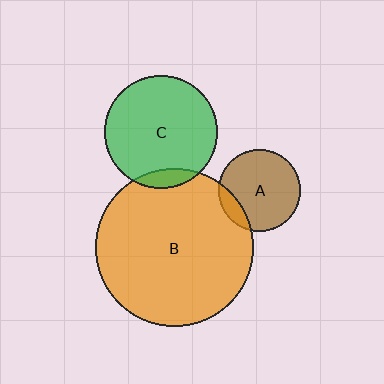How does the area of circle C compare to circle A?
Approximately 1.9 times.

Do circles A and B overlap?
Yes.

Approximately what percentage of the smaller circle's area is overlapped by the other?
Approximately 15%.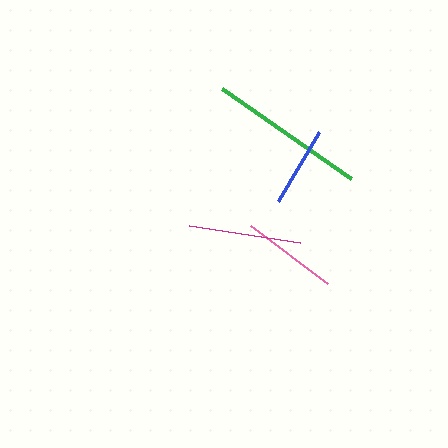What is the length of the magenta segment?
The magenta segment is approximately 112 pixels long.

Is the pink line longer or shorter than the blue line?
The pink line is longer than the blue line.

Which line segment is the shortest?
The blue line is the shortest at approximately 80 pixels.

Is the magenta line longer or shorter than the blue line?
The magenta line is longer than the blue line.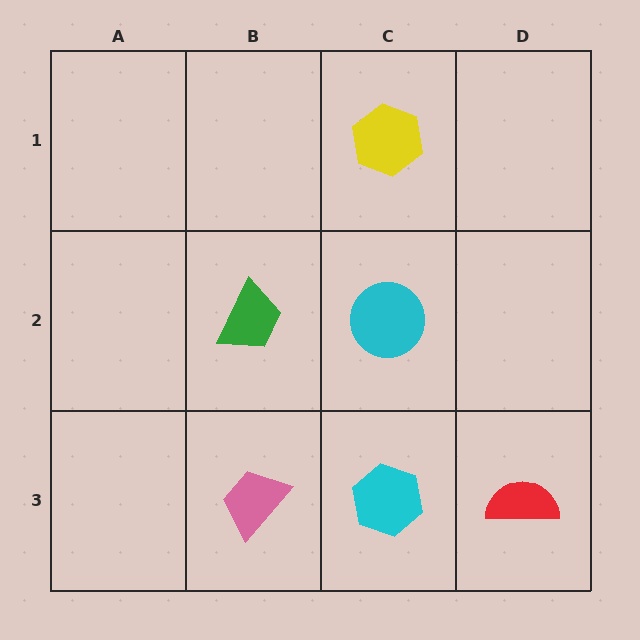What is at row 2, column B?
A green trapezoid.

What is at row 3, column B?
A pink trapezoid.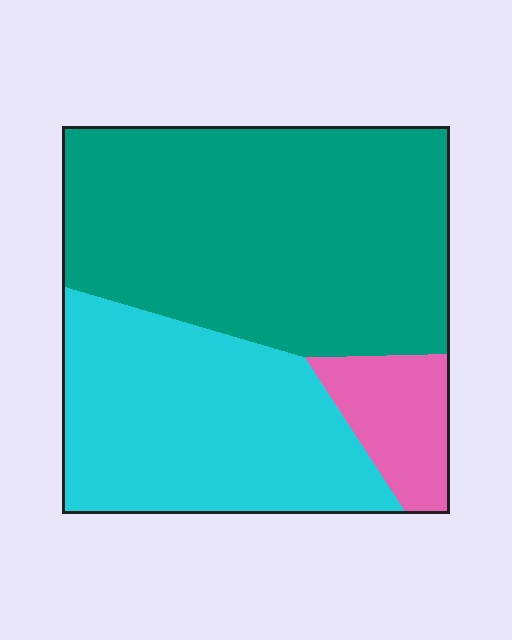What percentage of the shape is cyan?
Cyan covers roughly 35% of the shape.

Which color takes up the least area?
Pink, at roughly 10%.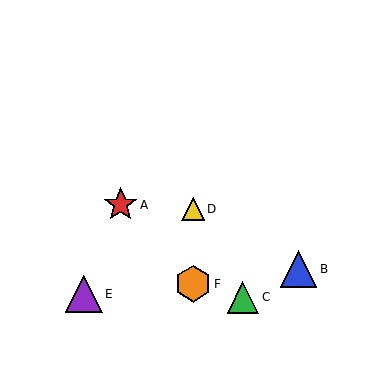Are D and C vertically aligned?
No, D is at x≈193 and C is at x≈243.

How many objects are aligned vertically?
2 objects (D, F) are aligned vertically.